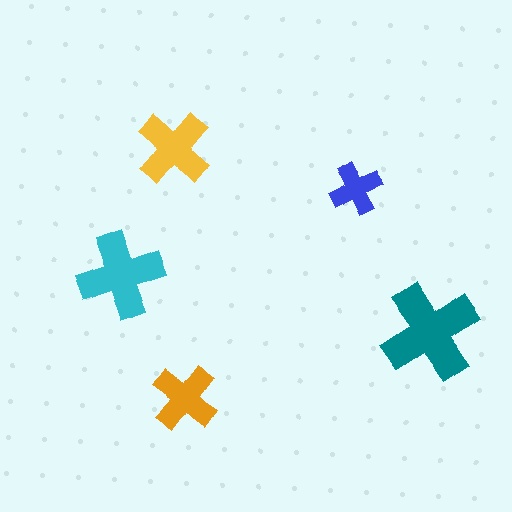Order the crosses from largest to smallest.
the teal one, the cyan one, the yellow one, the orange one, the blue one.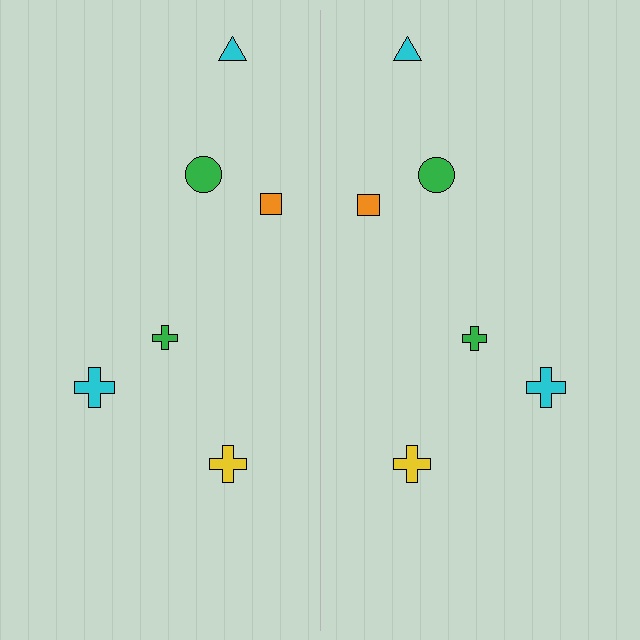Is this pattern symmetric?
Yes, this pattern has bilateral (reflection) symmetry.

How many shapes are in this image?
There are 12 shapes in this image.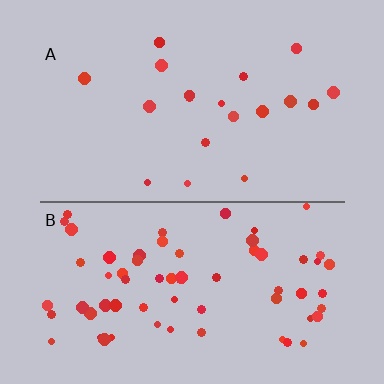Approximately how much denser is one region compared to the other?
Approximately 3.4× — region B over region A.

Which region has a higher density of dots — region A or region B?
B (the bottom).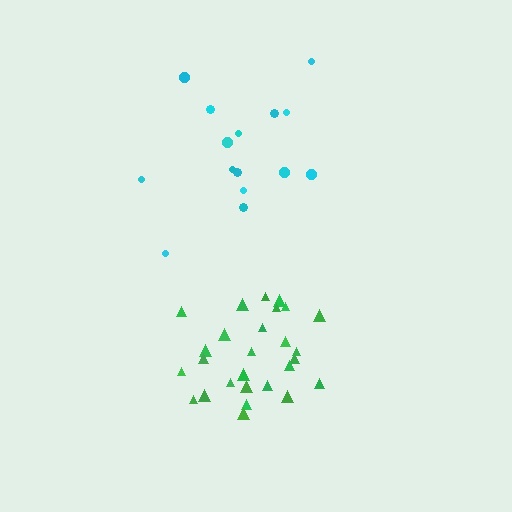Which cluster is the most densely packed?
Green.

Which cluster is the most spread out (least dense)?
Cyan.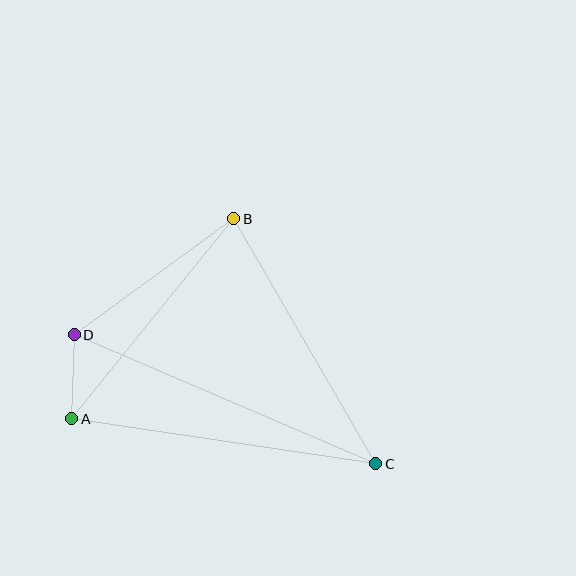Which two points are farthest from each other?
Points C and D are farthest from each other.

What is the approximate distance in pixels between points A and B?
The distance between A and B is approximately 257 pixels.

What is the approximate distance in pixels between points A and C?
The distance between A and C is approximately 307 pixels.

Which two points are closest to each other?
Points A and D are closest to each other.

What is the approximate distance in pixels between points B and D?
The distance between B and D is approximately 197 pixels.